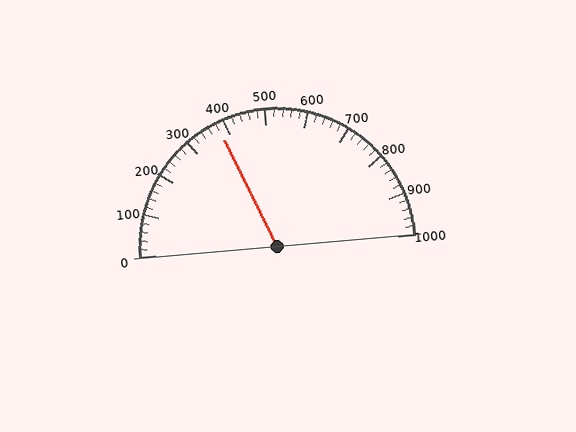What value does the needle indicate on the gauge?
The needle indicates approximately 380.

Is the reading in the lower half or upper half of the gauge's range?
The reading is in the lower half of the range (0 to 1000).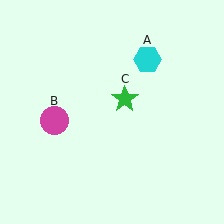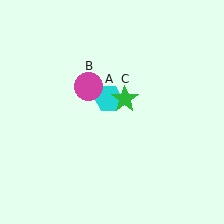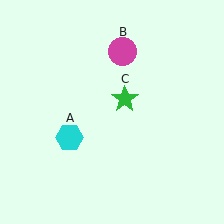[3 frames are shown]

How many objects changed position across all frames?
2 objects changed position: cyan hexagon (object A), magenta circle (object B).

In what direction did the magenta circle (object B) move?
The magenta circle (object B) moved up and to the right.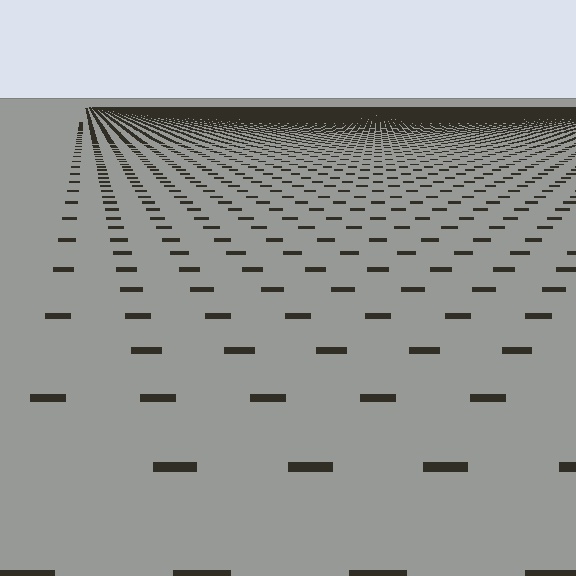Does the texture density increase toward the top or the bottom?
Density increases toward the top.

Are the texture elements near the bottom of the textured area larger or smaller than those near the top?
Larger. Near the bottom, elements are closer to the viewer and appear at a bigger on-screen size.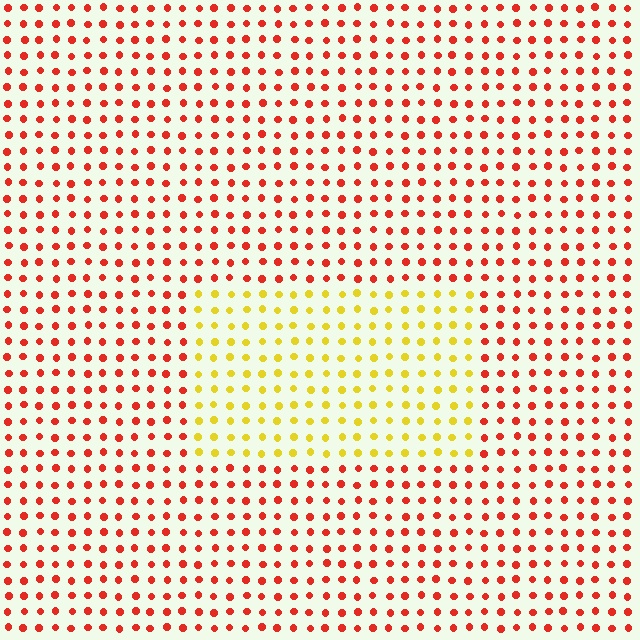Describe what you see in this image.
The image is filled with small red elements in a uniform arrangement. A rectangle-shaped region is visible where the elements are tinted to a slightly different hue, forming a subtle color boundary.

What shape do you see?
I see a rectangle.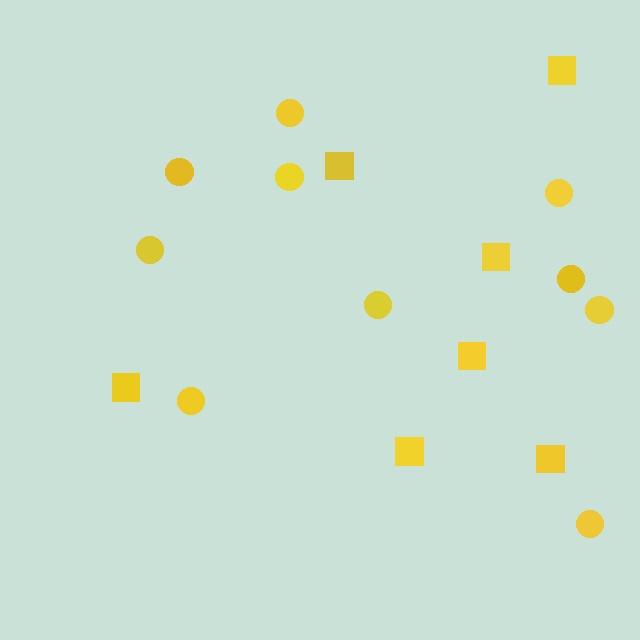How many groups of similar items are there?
There are 2 groups: one group of squares (7) and one group of circles (10).